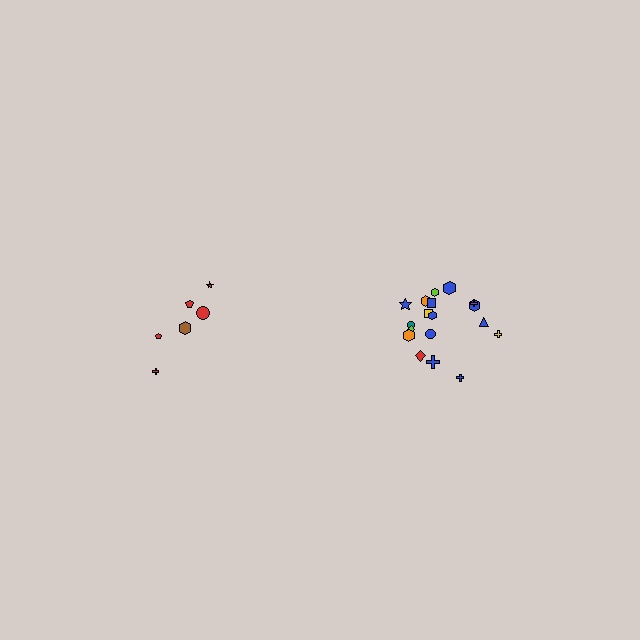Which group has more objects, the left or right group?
The right group.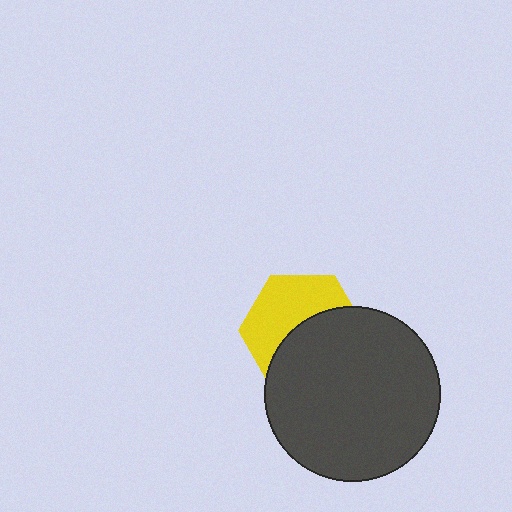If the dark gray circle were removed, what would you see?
You would see the complete yellow hexagon.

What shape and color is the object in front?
The object in front is a dark gray circle.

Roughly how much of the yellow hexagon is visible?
About half of it is visible (roughly 48%).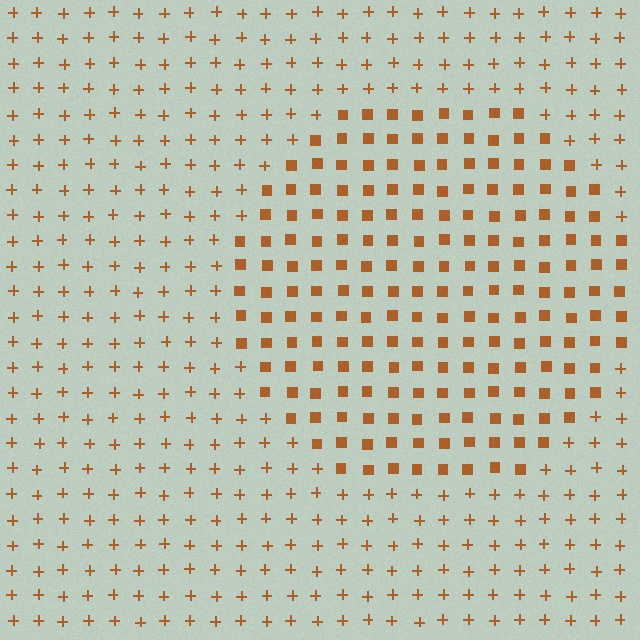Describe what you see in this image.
The image is filled with small brown elements arranged in a uniform grid. A circle-shaped region contains squares, while the surrounding area contains plus signs. The boundary is defined purely by the change in element shape.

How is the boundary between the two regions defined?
The boundary is defined by a change in element shape: squares inside vs. plus signs outside. All elements share the same color and spacing.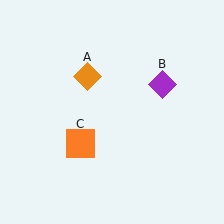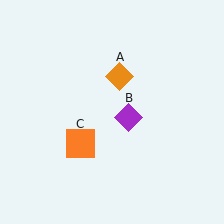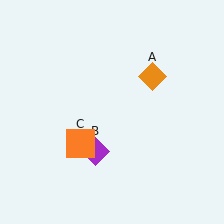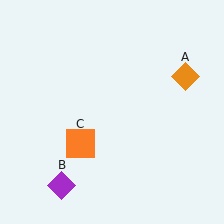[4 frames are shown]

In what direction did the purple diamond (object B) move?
The purple diamond (object B) moved down and to the left.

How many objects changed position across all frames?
2 objects changed position: orange diamond (object A), purple diamond (object B).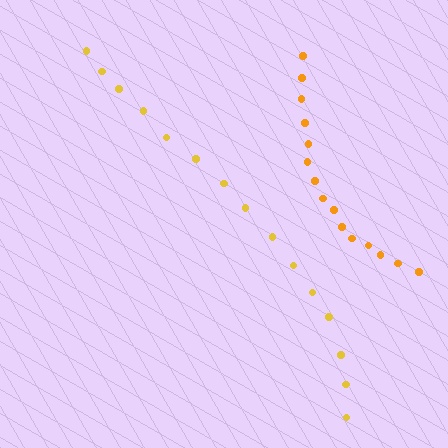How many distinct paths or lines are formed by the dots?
There are 2 distinct paths.